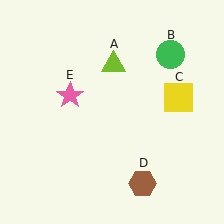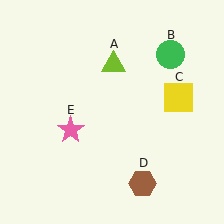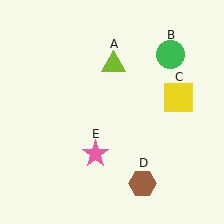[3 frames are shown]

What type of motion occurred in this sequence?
The pink star (object E) rotated counterclockwise around the center of the scene.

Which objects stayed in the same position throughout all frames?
Lime triangle (object A) and green circle (object B) and yellow square (object C) and brown hexagon (object D) remained stationary.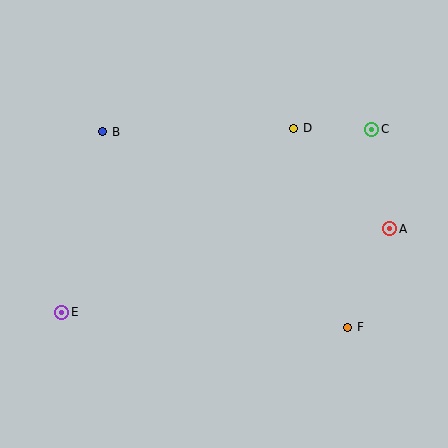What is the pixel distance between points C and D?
The distance between C and D is 78 pixels.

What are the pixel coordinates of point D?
Point D is at (294, 128).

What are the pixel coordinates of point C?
Point C is at (372, 129).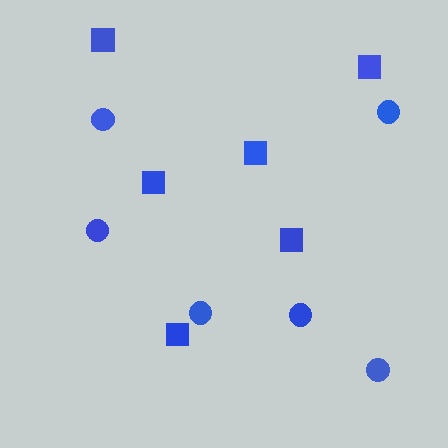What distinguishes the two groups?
There are 2 groups: one group of squares (6) and one group of circles (6).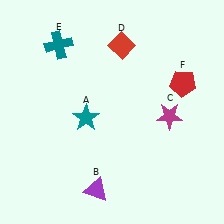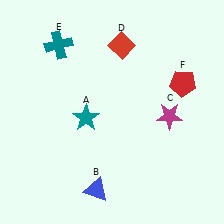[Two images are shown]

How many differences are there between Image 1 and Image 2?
There is 1 difference between the two images.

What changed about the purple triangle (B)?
In Image 1, B is purple. In Image 2, it changed to blue.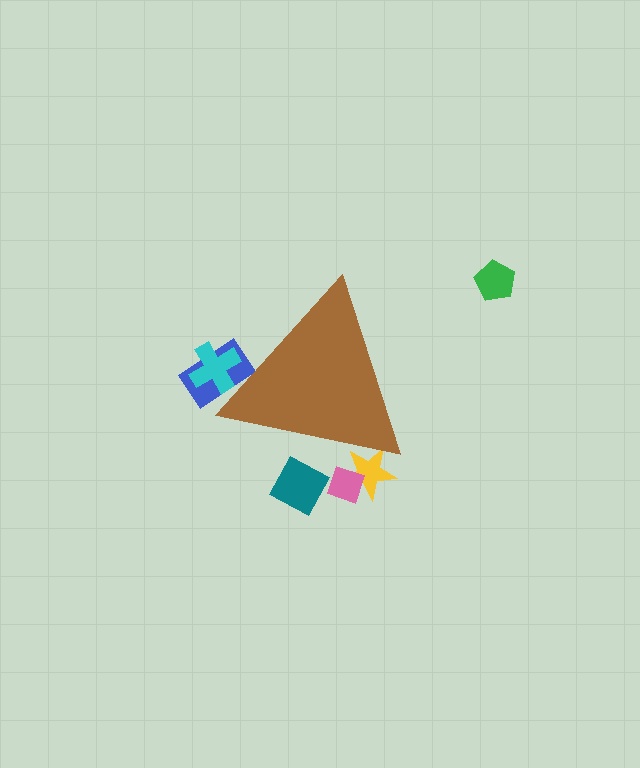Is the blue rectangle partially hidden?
Yes, the blue rectangle is partially hidden behind the brown triangle.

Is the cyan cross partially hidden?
Yes, the cyan cross is partially hidden behind the brown triangle.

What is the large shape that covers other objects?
A brown triangle.